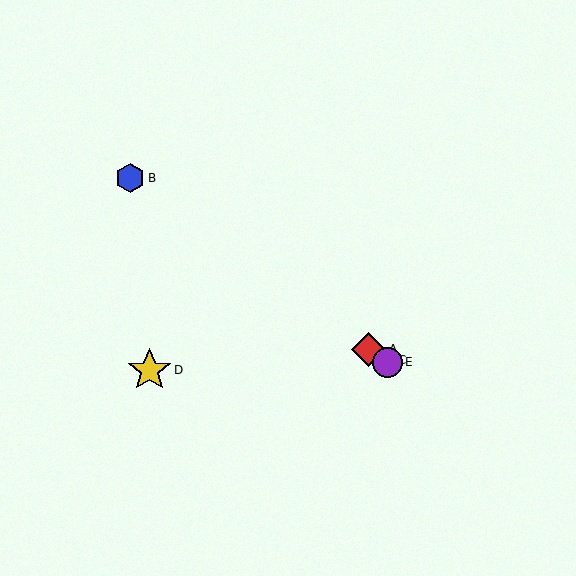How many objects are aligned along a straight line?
4 objects (A, B, C, E) are aligned along a straight line.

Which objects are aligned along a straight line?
Objects A, B, C, E are aligned along a straight line.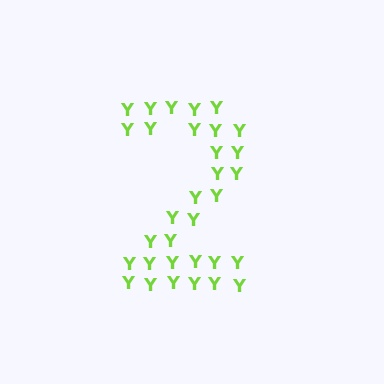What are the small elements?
The small elements are letter Y's.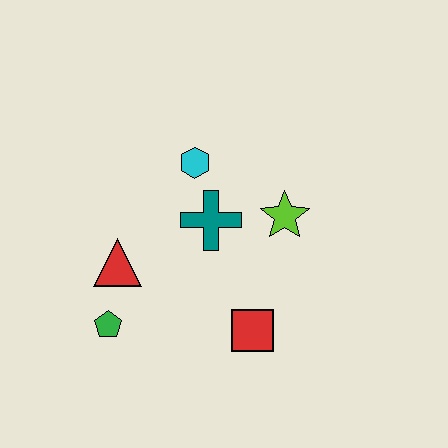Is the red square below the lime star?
Yes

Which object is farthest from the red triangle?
The lime star is farthest from the red triangle.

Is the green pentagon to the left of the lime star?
Yes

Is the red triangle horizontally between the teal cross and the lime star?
No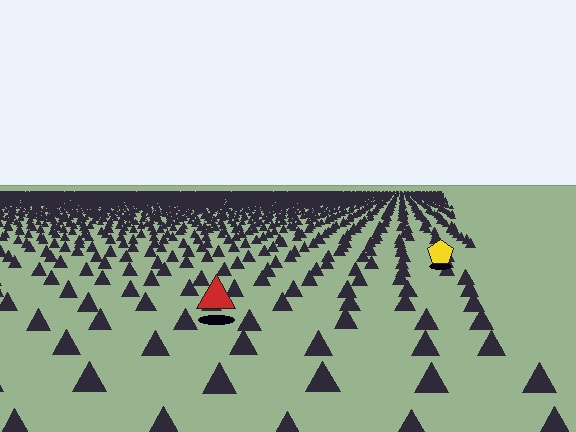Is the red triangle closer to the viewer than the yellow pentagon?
Yes. The red triangle is closer — you can tell from the texture gradient: the ground texture is coarser near it.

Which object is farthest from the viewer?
The yellow pentagon is farthest from the viewer. It appears smaller and the ground texture around it is denser.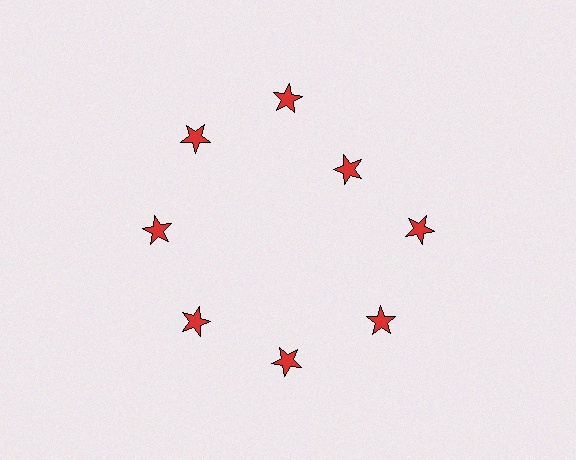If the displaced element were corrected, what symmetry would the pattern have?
It would have 8-fold rotational symmetry — the pattern would map onto itself every 45 degrees.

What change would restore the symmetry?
The symmetry would be restored by moving it outward, back onto the ring so that all 8 stars sit at equal angles and equal distance from the center.